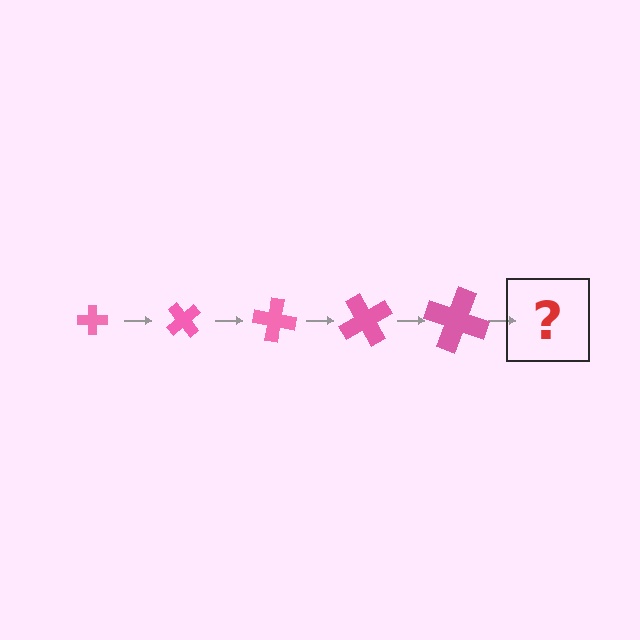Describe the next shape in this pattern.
It should be a cross, larger than the previous one and rotated 250 degrees from the start.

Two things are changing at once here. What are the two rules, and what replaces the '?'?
The two rules are that the cross grows larger each step and it rotates 50 degrees each step. The '?' should be a cross, larger than the previous one and rotated 250 degrees from the start.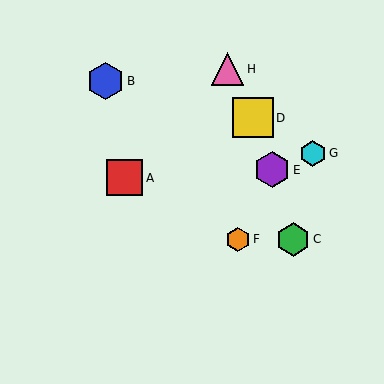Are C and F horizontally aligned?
Yes, both are at y≈239.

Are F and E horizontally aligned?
No, F is at y≈239 and E is at y≈170.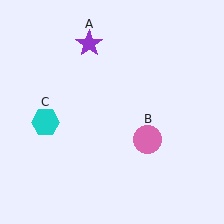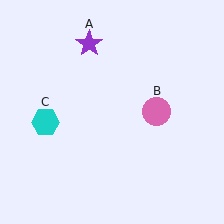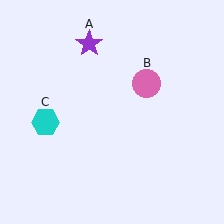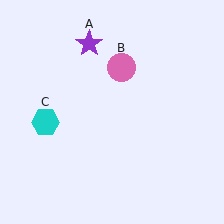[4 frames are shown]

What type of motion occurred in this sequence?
The pink circle (object B) rotated counterclockwise around the center of the scene.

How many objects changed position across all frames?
1 object changed position: pink circle (object B).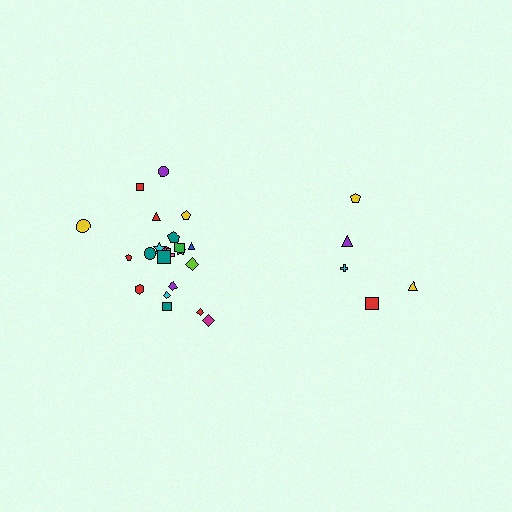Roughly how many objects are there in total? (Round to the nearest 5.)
Roughly 25 objects in total.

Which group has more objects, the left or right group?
The left group.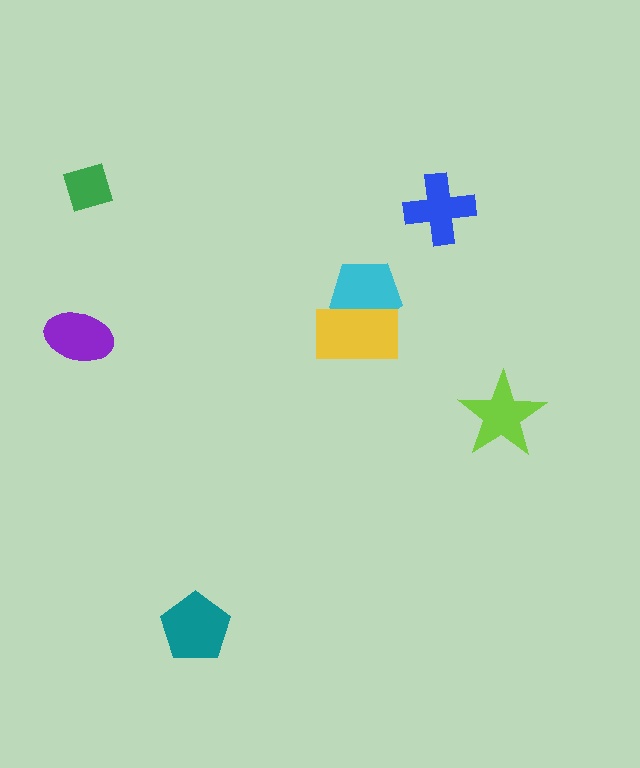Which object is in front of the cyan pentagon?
The yellow rectangle is in front of the cyan pentagon.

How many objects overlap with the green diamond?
0 objects overlap with the green diamond.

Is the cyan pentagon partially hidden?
Yes, it is partially covered by another shape.